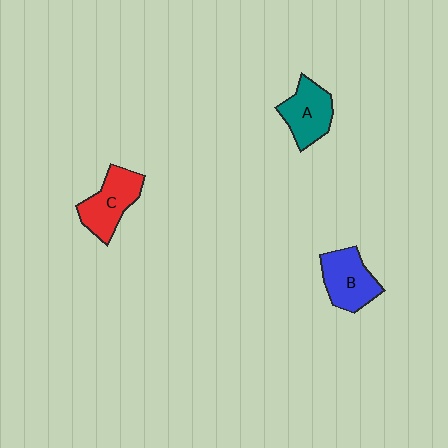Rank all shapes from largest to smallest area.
From largest to smallest: C (red), B (blue), A (teal).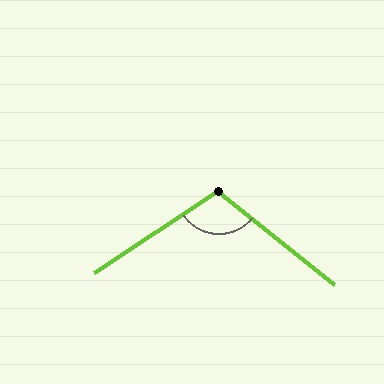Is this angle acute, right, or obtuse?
It is obtuse.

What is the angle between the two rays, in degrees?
Approximately 107 degrees.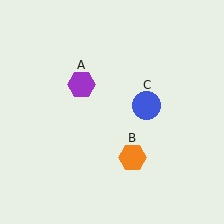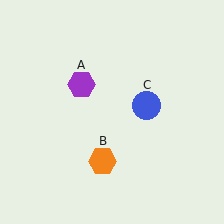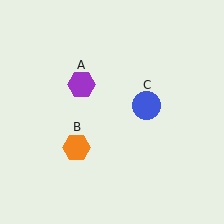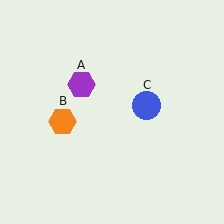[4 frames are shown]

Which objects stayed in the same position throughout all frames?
Purple hexagon (object A) and blue circle (object C) remained stationary.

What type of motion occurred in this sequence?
The orange hexagon (object B) rotated clockwise around the center of the scene.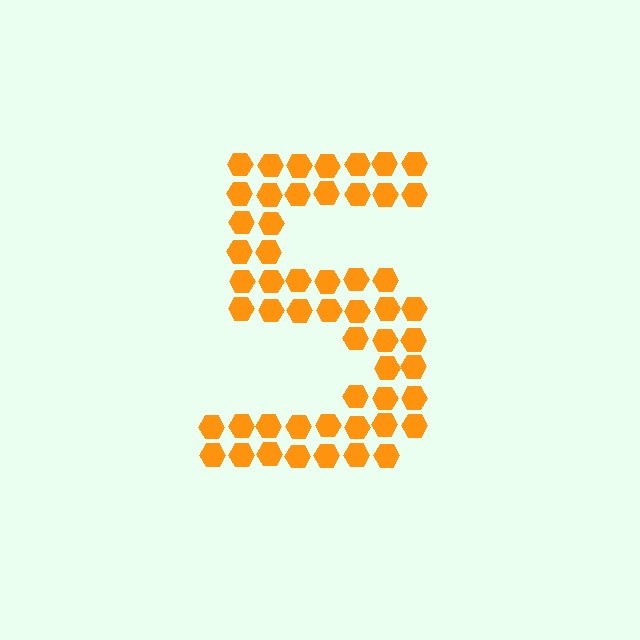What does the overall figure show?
The overall figure shows the digit 5.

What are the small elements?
The small elements are hexagons.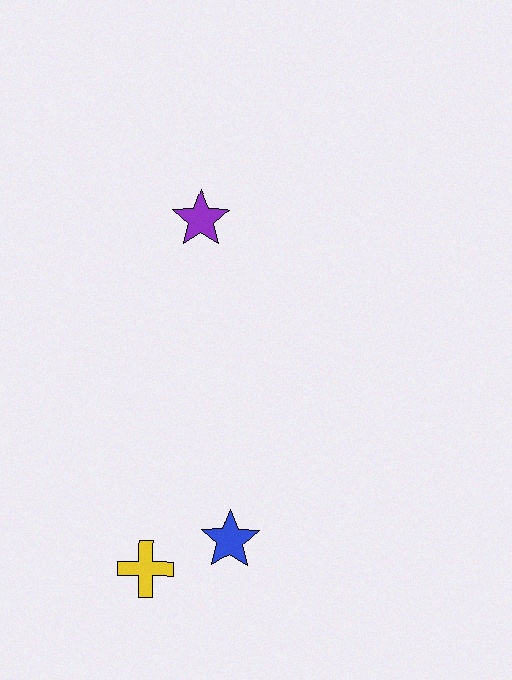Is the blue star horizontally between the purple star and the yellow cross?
No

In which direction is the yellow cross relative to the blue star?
The yellow cross is to the left of the blue star.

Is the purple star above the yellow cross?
Yes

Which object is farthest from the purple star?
The yellow cross is farthest from the purple star.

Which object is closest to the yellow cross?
The blue star is closest to the yellow cross.